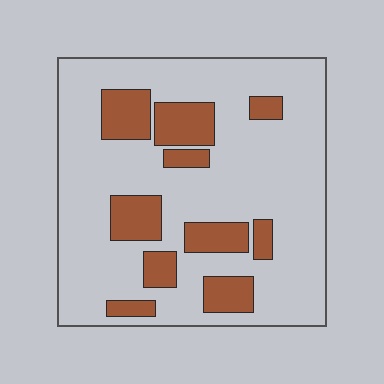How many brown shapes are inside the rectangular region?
10.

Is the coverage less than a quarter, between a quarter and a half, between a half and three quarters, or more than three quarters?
Less than a quarter.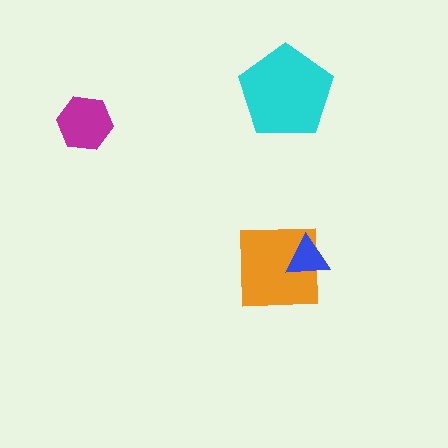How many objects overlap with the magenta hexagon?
0 objects overlap with the magenta hexagon.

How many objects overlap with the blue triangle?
1 object overlaps with the blue triangle.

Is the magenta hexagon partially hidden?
No, no other shape covers it.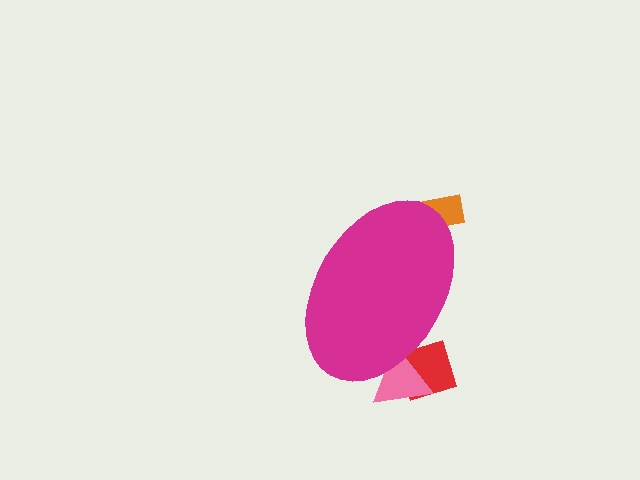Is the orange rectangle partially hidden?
Yes, the orange rectangle is partially hidden behind the magenta ellipse.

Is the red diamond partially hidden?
Yes, the red diamond is partially hidden behind the magenta ellipse.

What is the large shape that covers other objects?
A magenta ellipse.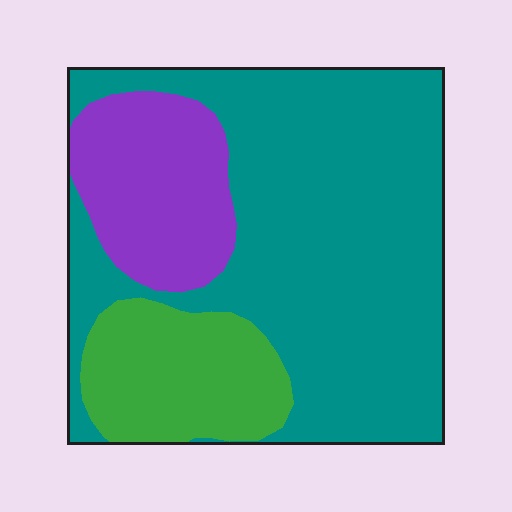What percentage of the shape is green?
Green covers about 20% of the shape.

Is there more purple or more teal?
Teal.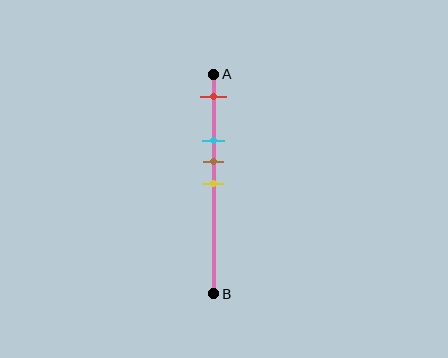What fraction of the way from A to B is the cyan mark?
The cyan mark is approximately 30% (0.3) of the way from A to B.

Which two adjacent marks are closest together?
The brown and yellow marks are the closest adjacent pair.